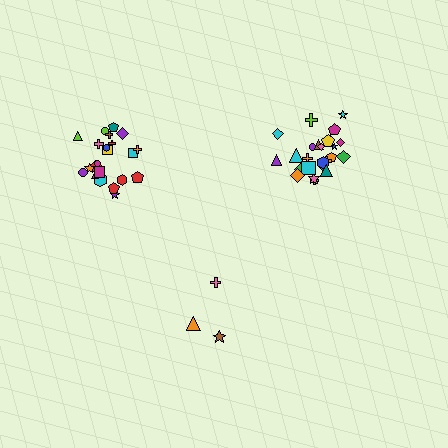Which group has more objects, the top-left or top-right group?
The top-right group.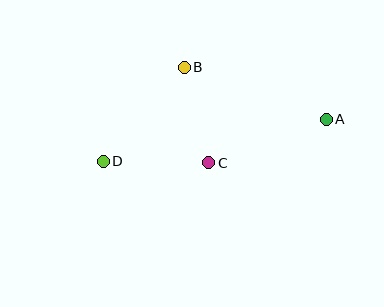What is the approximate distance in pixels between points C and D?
The distance between C and D is approximately 105 pixels.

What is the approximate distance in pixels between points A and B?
The distance between A and B is approximately 151 pixels.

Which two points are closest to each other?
Points B and C are closest to each other.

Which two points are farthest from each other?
Points A and D are farthest from each other.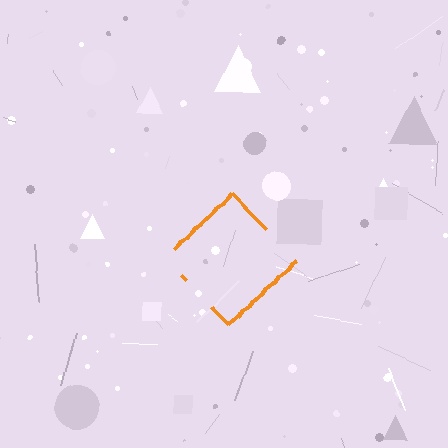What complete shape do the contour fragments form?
The contour fragments form a diamond.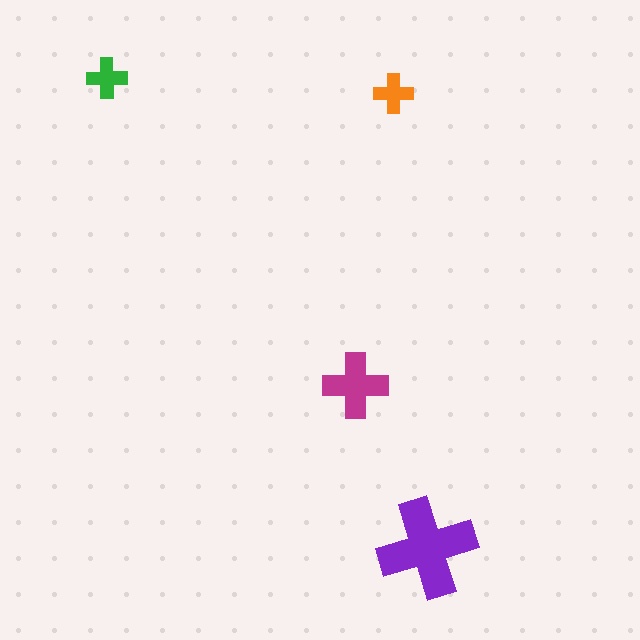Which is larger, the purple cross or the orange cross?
The purple one.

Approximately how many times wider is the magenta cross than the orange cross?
About 1.5 times wider.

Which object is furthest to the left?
The green cross is leftmost.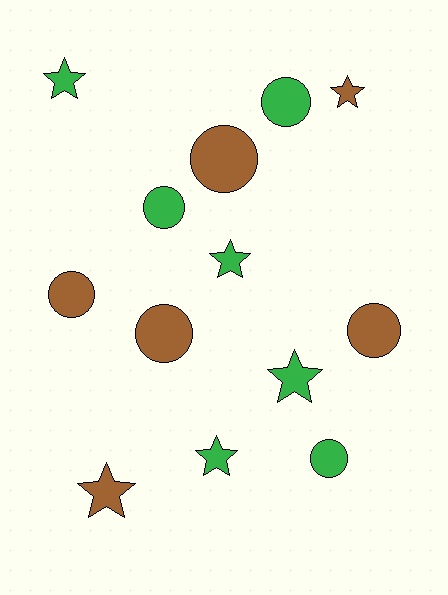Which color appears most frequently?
Green, with 7 objects.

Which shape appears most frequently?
Circle, with 7 objects.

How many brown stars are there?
There are 2 brown stars.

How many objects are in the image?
There are 13 objects.